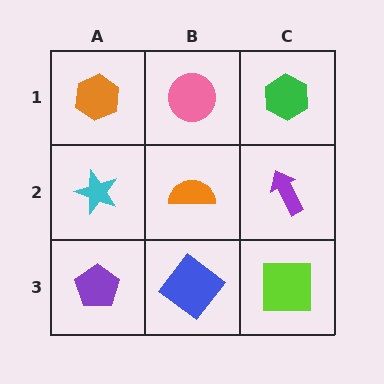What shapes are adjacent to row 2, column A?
An orange hexagon (row 1, column A), a purple pentagon (row 3, column A), an orange semicircle (row 2, column B).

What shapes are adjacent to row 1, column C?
A purple arrow (row 2, column C), a pink circle (row 1, column B).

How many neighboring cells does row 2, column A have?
3.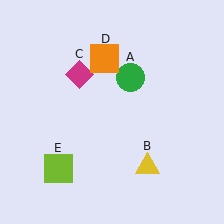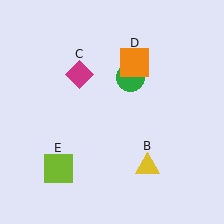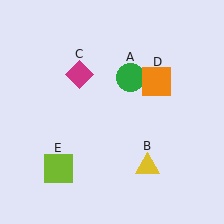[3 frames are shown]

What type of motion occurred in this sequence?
The orange square (object D) rotated clockwise around the center of the scene.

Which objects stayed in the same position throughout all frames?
Green circle (object A) and yellow triangle (object B) and magenta diamond (object C) and lime square (object E) remained stationary.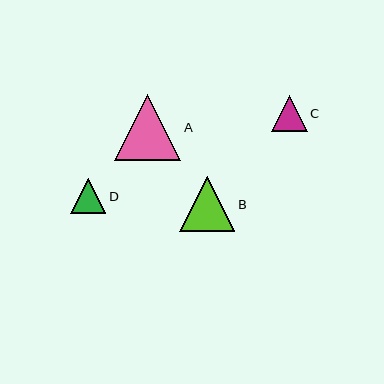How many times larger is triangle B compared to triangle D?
Triangle B is approximately 1.6 times the size of triangle D.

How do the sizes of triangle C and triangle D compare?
Triangle C and triangle D are approximately the same size.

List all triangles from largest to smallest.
From largest to smallest: A, B, C, D.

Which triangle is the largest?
Triangle A is the largest with a size of approximately 66 pixels.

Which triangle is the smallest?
Triangle D is the smallest with a size of approximately 35 pixels.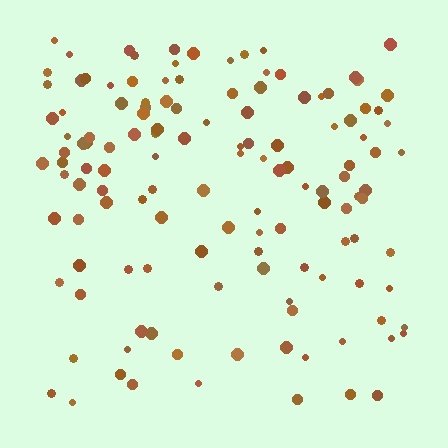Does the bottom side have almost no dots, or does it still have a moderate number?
Still a moderate number, just noticeably fewer than the top.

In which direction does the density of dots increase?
From bottom to top, with the top side densest.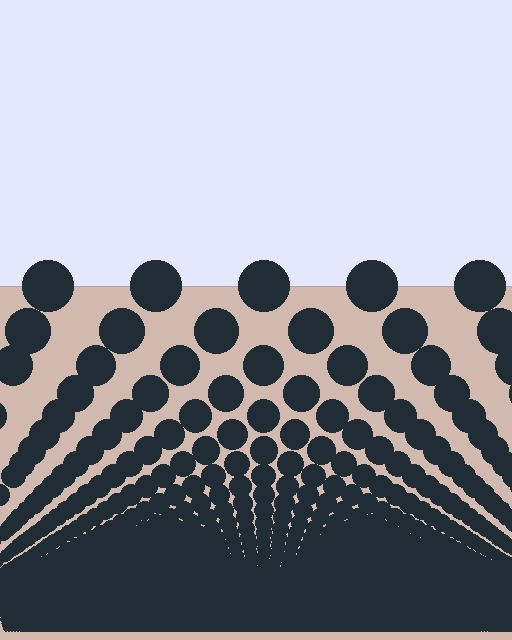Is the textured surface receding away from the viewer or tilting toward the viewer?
The surface appears to tilt toward the viewer. Texture elements get larger and sparser toward the top.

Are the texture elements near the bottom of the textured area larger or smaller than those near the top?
Smaller. The gradient is inverted — elements near the bottom are smaller and denser.